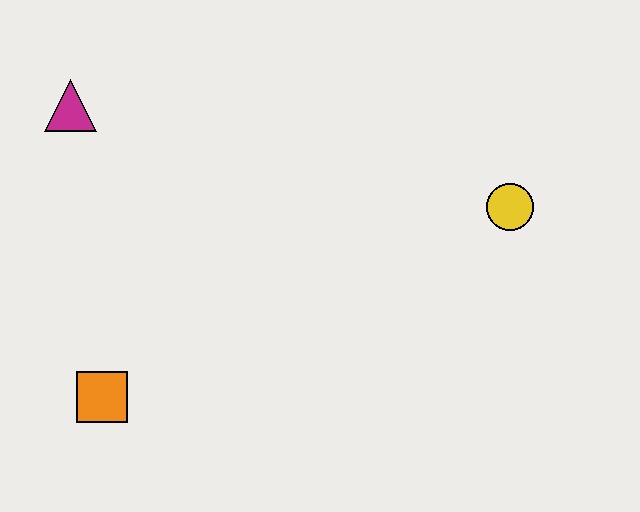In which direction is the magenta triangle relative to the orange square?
The magenta triangle is above the orange square.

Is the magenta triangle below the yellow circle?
No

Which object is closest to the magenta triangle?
The orange square is closest to the magenta triangle.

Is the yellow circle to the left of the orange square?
No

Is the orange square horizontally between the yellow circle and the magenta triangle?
Yes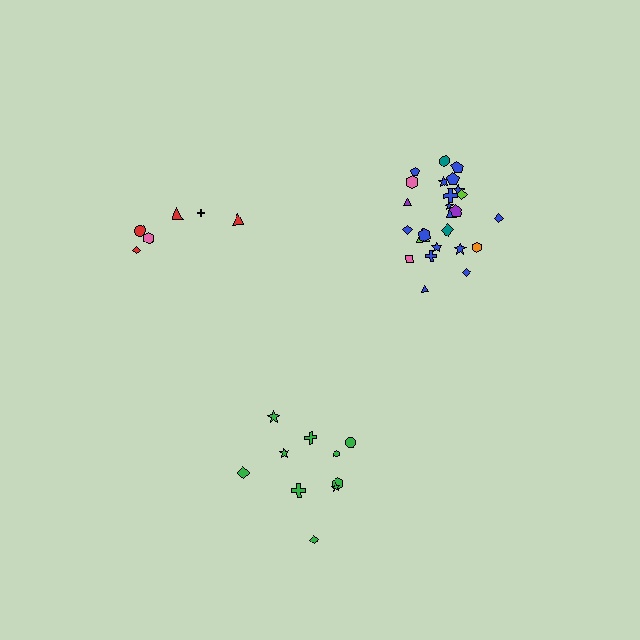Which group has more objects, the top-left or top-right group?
The top-right group.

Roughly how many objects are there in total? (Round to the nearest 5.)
Roughly 40 objects in total.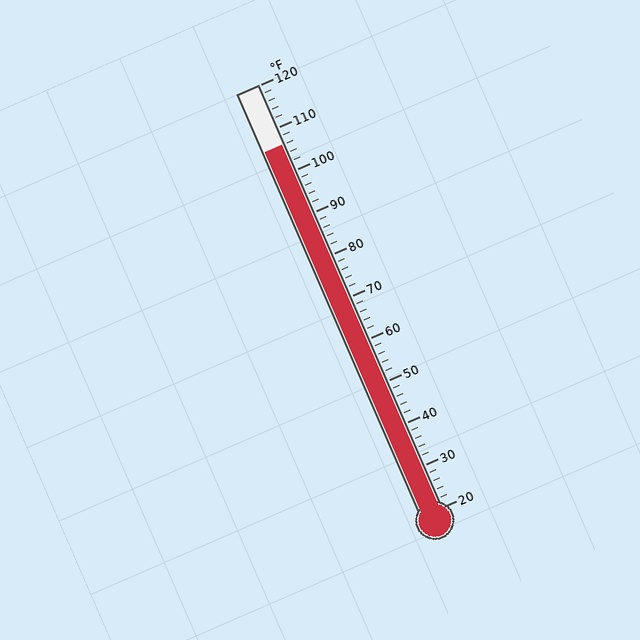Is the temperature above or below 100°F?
The temperature is above 100°F.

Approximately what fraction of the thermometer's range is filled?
The thermometer is filled to approximately 85% of its range.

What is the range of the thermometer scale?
The thermometer scale ranges from 20°F to 120°F.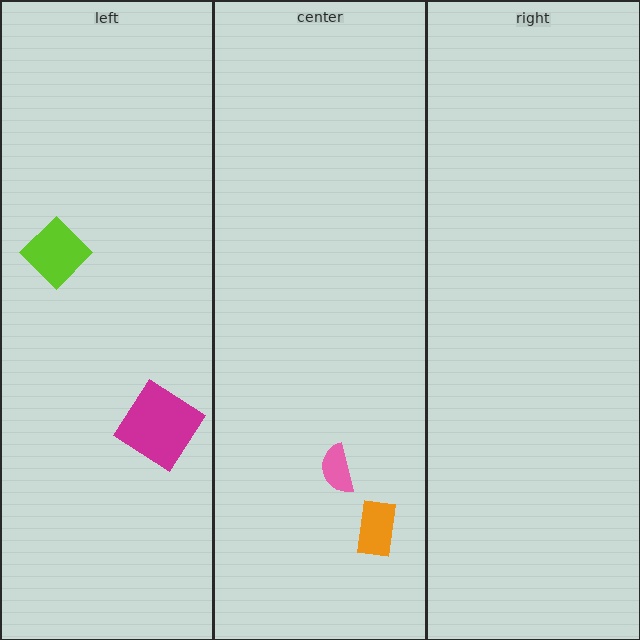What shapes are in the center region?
The pink semicircle, the orange rectangle.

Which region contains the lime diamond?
The left region.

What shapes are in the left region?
The lime diamond, the magenta diamond.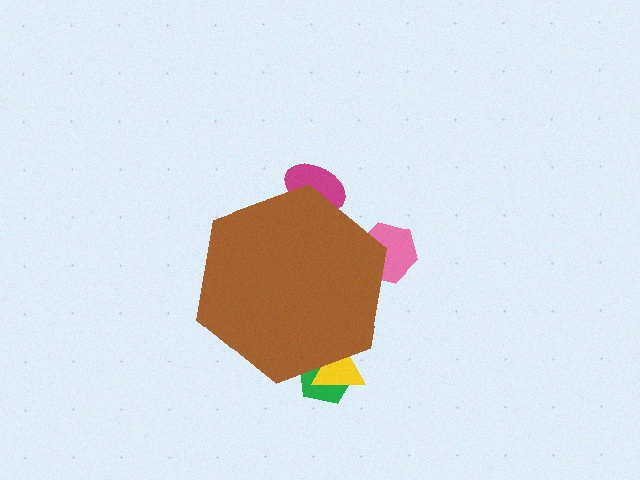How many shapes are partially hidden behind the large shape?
4 shapes are partially hidden.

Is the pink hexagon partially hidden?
Yes, the pink hexagon is partially hidden behind the brown hexagon.